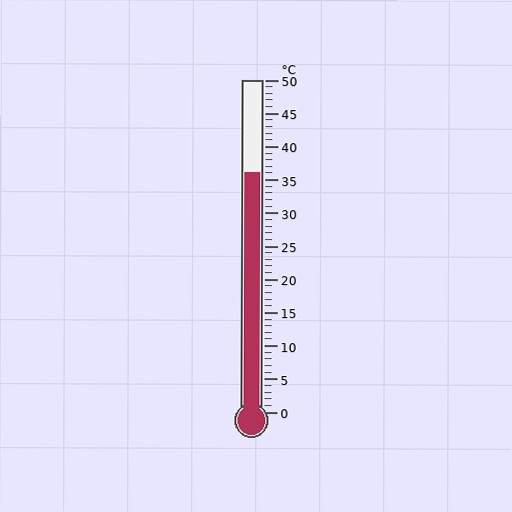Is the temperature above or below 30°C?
The temperature is above 30°C.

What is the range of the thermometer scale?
The thermometer scale ranges from 0°C to 50°C.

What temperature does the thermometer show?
The thermometer shows approximately 36°C.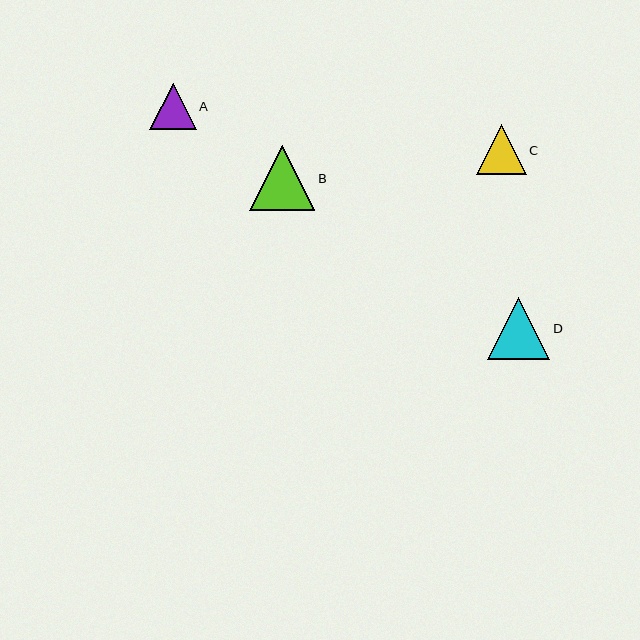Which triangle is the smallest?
Triangle A is the smallest with a size of approximately 47 pixels.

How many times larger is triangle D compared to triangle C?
Triangle D is approximately 1.2 times the size of triangle C.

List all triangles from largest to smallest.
From largest to smallest: B, D, C, A.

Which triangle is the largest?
Triangle B is the largest with a size of approximately 65 pixels.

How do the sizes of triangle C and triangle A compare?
Triangle C and triangle A are approximately the same size.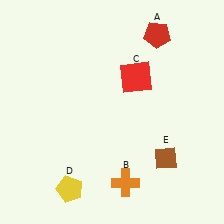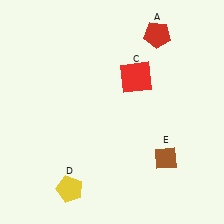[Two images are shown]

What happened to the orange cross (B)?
The orange cross (B) was removed in Image 2. It was in the bottom-right area of Image 1.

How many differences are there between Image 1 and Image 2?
There is 1 difference between the two images.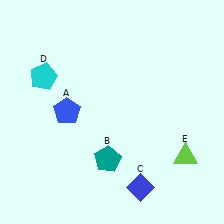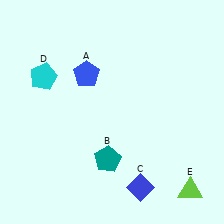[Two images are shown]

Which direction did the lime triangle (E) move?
The lime triangle (E) moved down.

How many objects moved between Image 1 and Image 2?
2 objects moved between the two images.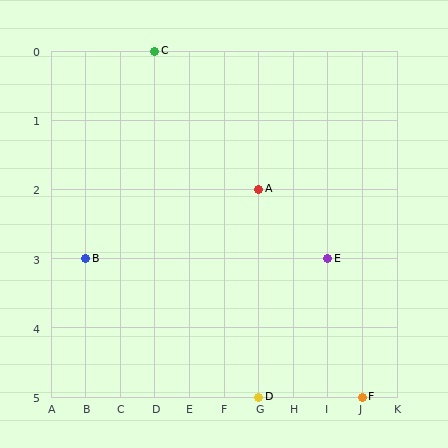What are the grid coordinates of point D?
Point D is at grid coordinates (G, 5).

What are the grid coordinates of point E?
Point E is at grid coordinates (I, 3).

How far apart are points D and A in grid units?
Points D and A are 3 rows apart.